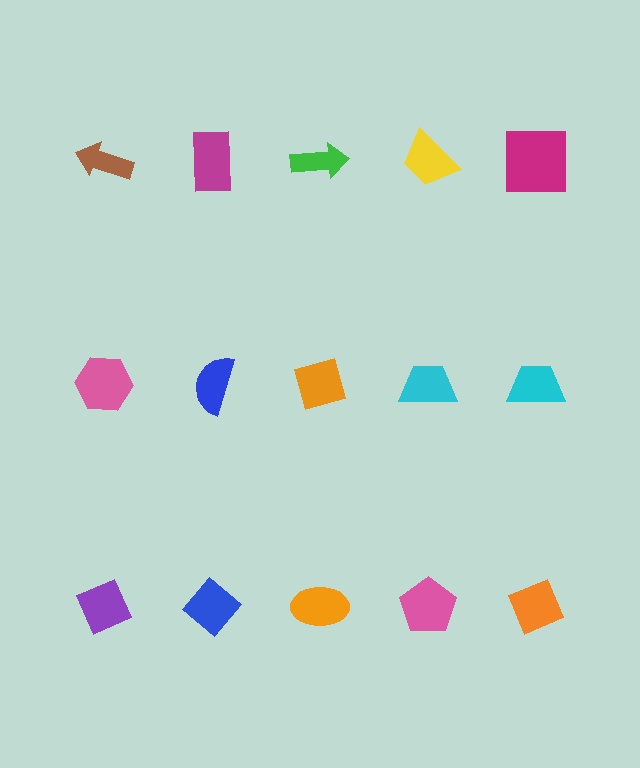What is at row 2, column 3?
An orange diamond.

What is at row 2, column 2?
A blue semicircle.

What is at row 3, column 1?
A purple diamond.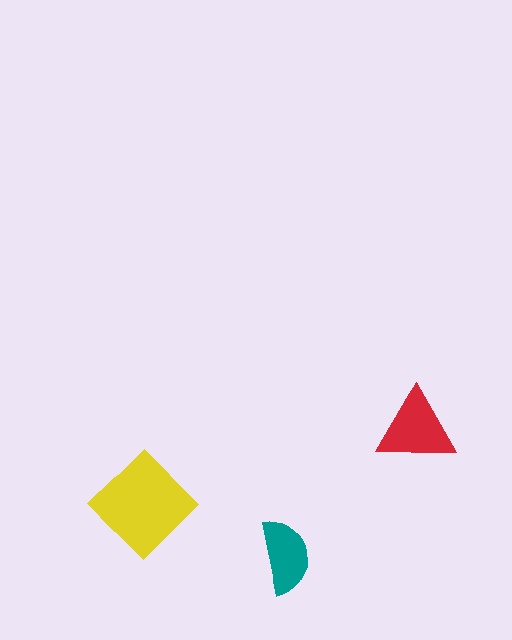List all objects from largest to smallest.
The yellow diamond, the red triangle, the teal semicircle.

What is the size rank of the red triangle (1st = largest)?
2nd.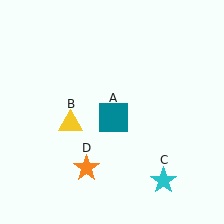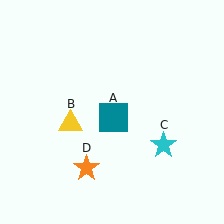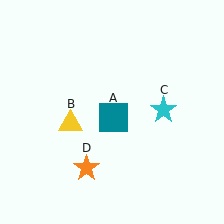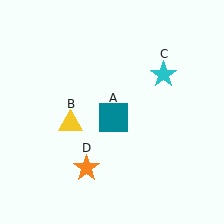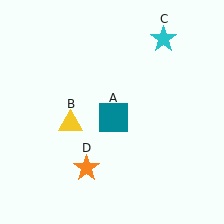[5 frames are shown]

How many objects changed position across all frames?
1 object changed position: cyan star (object C).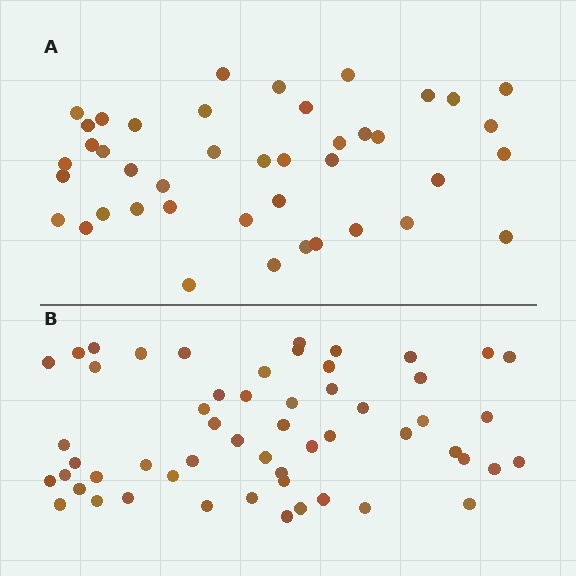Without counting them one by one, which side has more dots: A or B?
Region B (the bottom region) has more dots.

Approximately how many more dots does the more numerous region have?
Region B has approximately 15 more dots than region A.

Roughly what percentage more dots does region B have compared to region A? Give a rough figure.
About 30% more.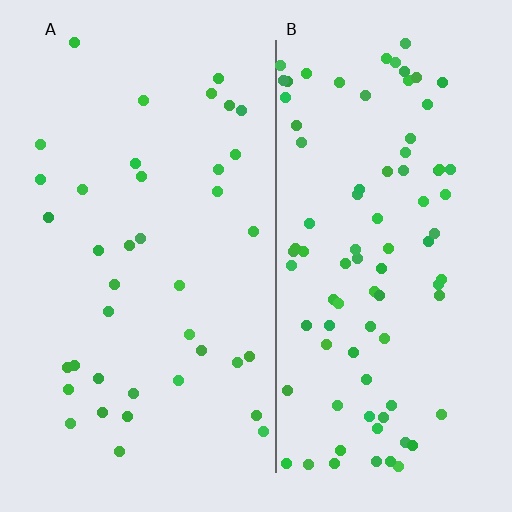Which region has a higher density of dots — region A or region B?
B (the right).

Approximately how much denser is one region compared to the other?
Approximately 2.3× — region B over region A.